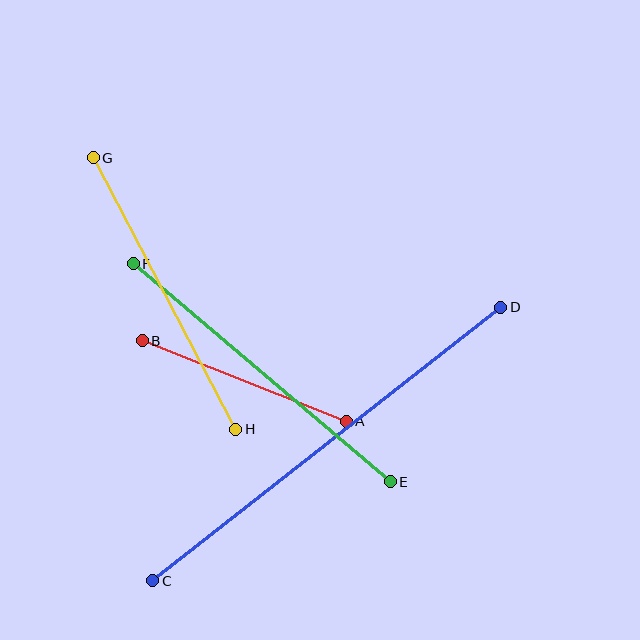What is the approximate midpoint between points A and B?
The midpoint is at approximately (244, 381) pixels.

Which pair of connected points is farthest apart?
Points C and D are farthest apart.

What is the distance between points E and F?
The distance is approximately 337 pixels.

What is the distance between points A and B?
The distance is approximately 219 pixels.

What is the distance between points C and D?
The distance is approximately 443 pixels.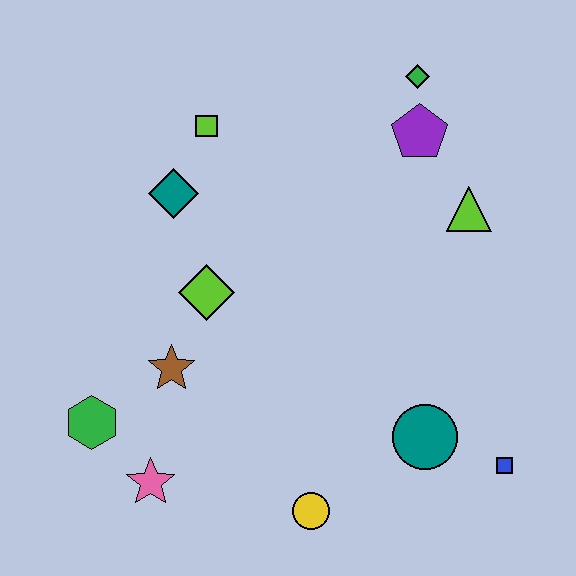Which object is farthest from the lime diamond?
The blue square is farthest from the lime diamond.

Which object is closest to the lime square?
The teal diamond is closest to the lime square.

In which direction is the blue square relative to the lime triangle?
The blue square is below the lime triangle.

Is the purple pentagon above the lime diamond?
Yes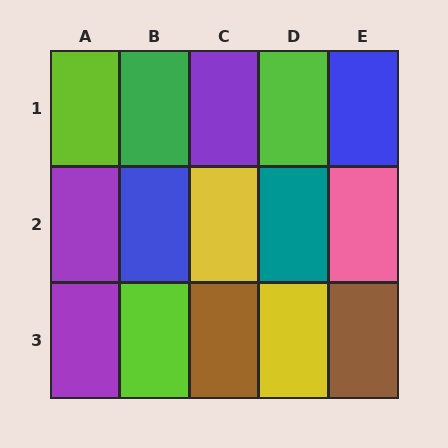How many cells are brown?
2 cells are brown.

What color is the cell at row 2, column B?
Blue.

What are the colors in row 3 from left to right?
Purple, lime, brown, yellow, brown.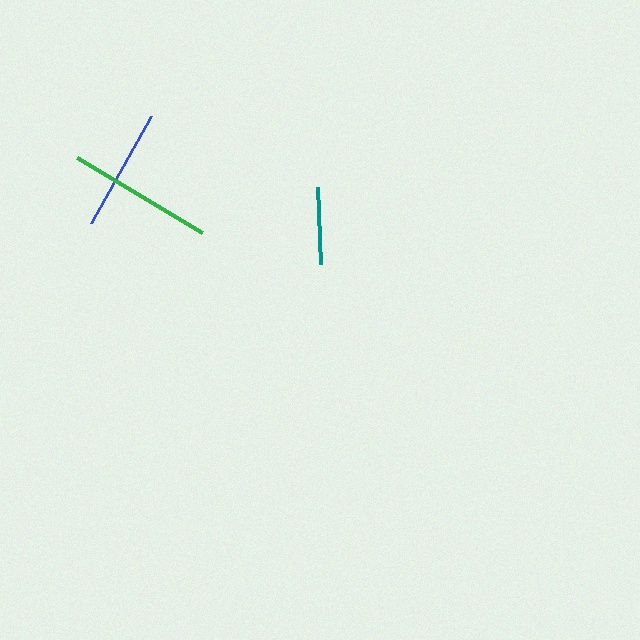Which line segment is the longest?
The green line is the longest at approximately 146 pixels.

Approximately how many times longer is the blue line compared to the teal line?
The blue line is approximately 1.6 times the length of the teal line.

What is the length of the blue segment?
The blue segment is approximately 122 pixels long.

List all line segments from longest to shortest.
From longest to shortest: green, blue, teal.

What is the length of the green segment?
The green segment is approximately 146 pixels long.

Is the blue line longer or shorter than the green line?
The green line is longer than the blue line.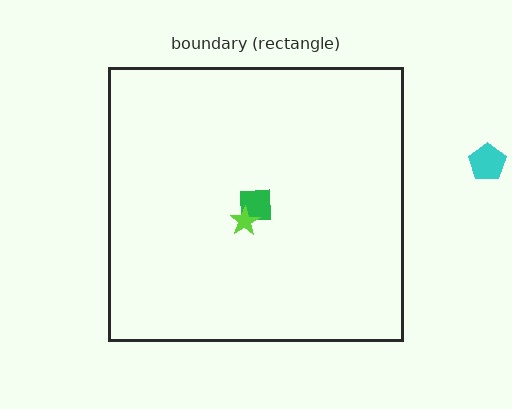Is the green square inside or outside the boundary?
Inside.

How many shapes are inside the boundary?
2 inside, 1 outside.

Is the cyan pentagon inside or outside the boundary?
Outside.